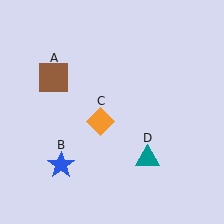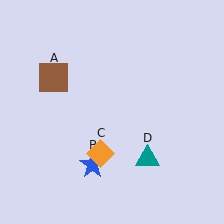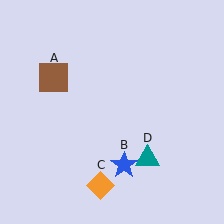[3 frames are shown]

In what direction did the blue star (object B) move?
The blue star (object B) moved right.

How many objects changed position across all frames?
2 objects changed position: blue star (object B), orange diamond (object C).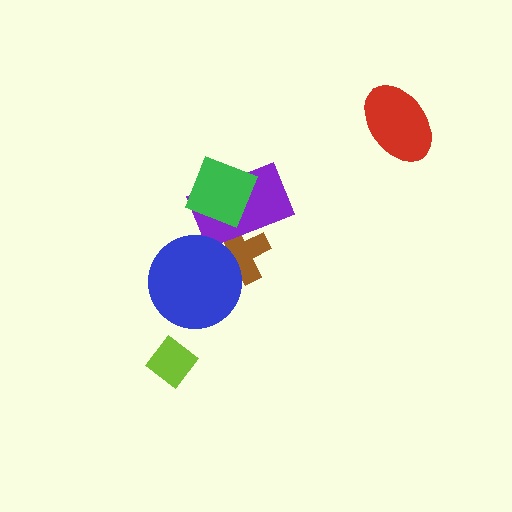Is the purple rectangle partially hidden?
Yes, it is partially covered by another shape.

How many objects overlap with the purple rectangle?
2 objects overlap with the purple rectangle.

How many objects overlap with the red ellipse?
0 objects overlap with the red ellipse.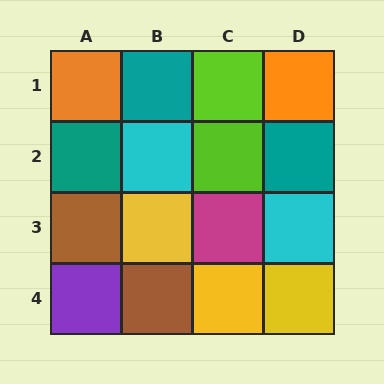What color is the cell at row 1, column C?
Lime.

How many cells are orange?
2 cells are orange.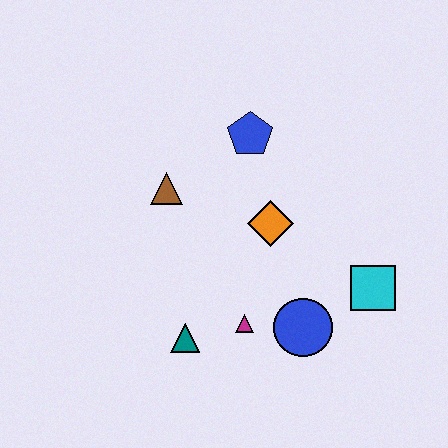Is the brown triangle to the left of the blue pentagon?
Yes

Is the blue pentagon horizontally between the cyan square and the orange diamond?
No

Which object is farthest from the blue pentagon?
The teal triangle is farthest from the blue pentagon.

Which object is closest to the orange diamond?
The blue pentagon is closest to the orange diamond.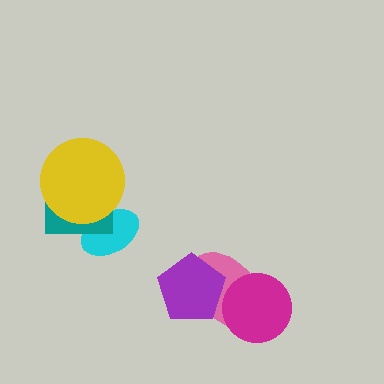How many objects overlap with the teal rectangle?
2 objects overlap with the teal rectangle.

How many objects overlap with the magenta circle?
1 object overlaps with the magenta circle.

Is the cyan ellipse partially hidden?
Yes, it is partially covered by another shape.